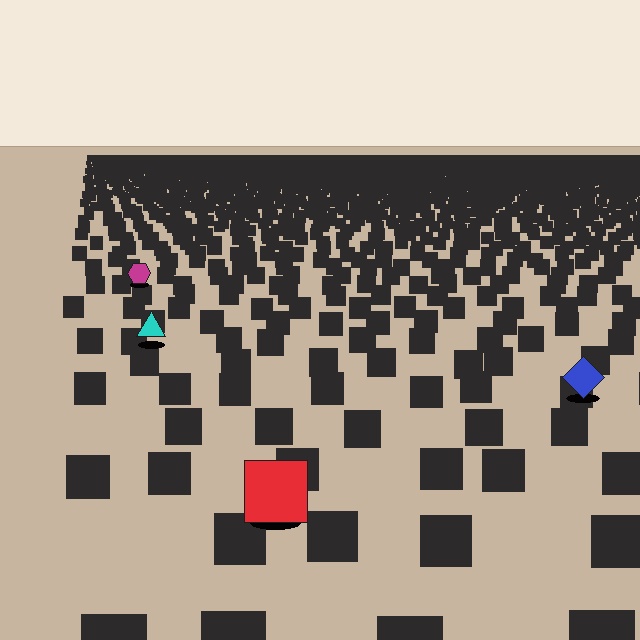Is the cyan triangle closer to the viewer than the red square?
No. The red square is closer — you can tell from the texture gradient: the ground texture is coarser near it.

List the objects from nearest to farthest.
From nearest to farthest: the red square, the blue diamond, the cyan triangle, the magenta hexagon.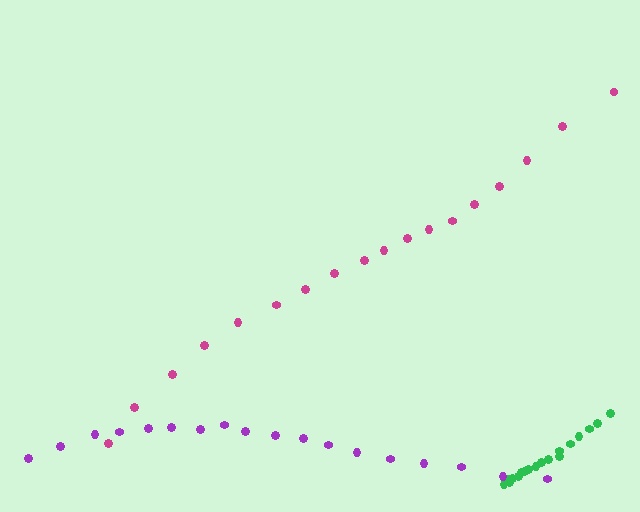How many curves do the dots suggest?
There are 3 distinct paths.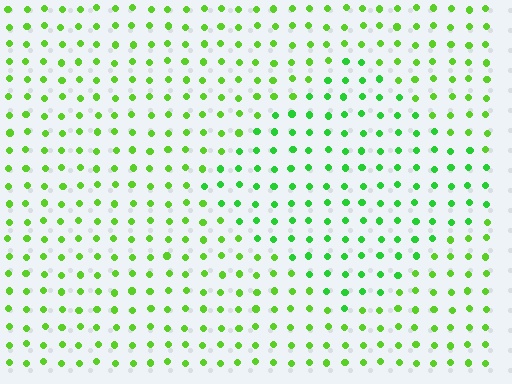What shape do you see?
I see a diamond.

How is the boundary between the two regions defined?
The boundary is defined purely by a slight shift in hue (about 23 degrees). Spacing, size, and orientation are identical on both sides.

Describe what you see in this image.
The image is filled with small lime elements in a uniform arrangement. A diamond-shaped region is visible where the elements are tinted to a slightly different hue, forming a subtle color boundary.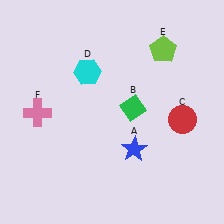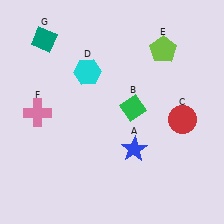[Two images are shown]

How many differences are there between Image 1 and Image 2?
There is 1 difference between the two images.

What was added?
A teal diamond (G) was added in Image 2.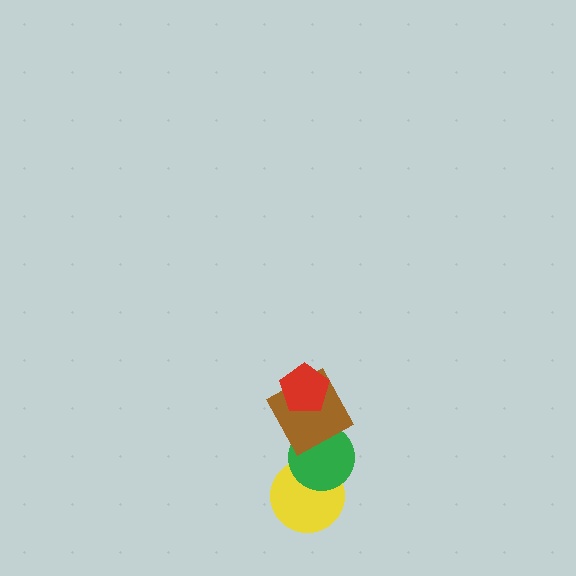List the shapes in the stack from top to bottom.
From top to bottom: the red pentagon, the brown square, the green circle, the yellow circle.